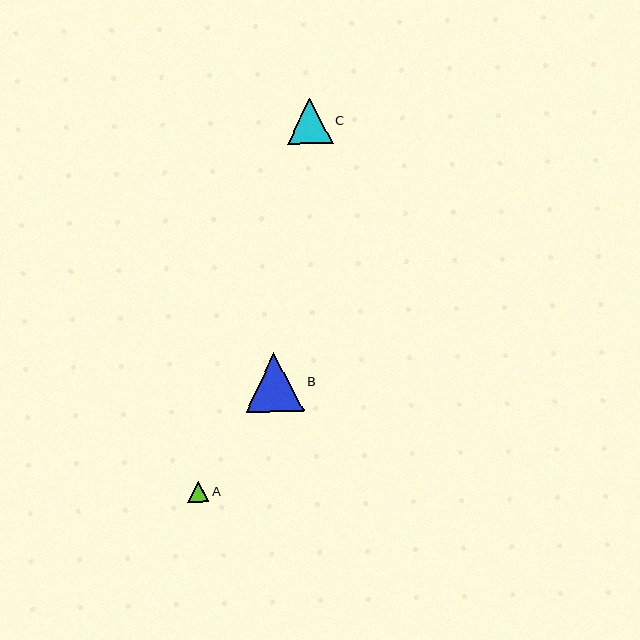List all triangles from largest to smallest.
From largest to smallest: B, C, A.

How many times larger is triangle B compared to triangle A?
Triangle B is approximately 2.7 times the size of triangle A.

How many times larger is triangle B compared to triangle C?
Triangle B is approximately 1.3 times the size of triangle C.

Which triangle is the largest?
Triangle B is the largest with a size of approximately 58 pixels.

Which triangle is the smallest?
Triangle A is the smallest with a size of approximately 21 pixels.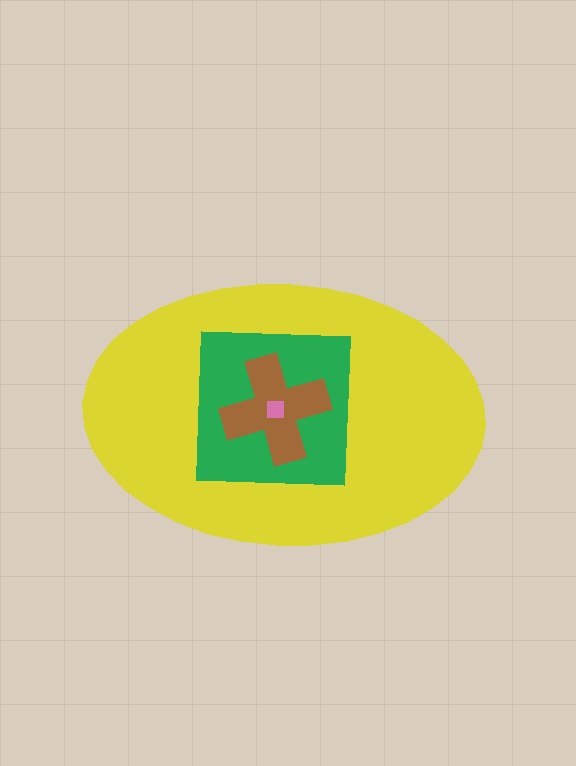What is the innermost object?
The pink square.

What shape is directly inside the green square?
The brown cross.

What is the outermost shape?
The yellow ellipse.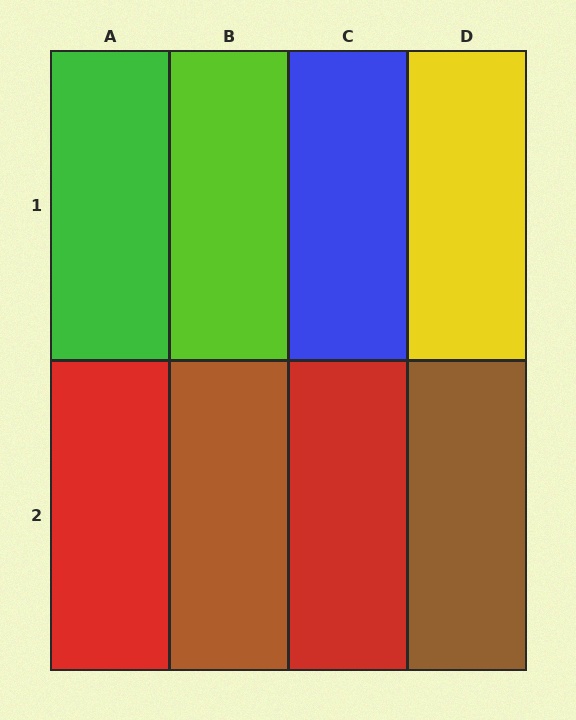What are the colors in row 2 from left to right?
Red, brown, red, brown.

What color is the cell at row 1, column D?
Yellow.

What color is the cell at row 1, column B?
Lime.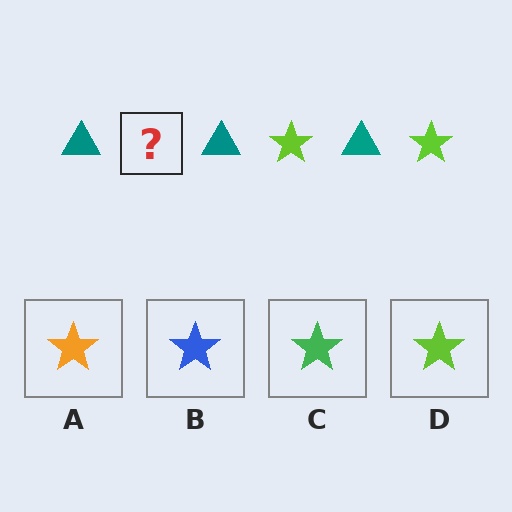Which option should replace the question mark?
Option D.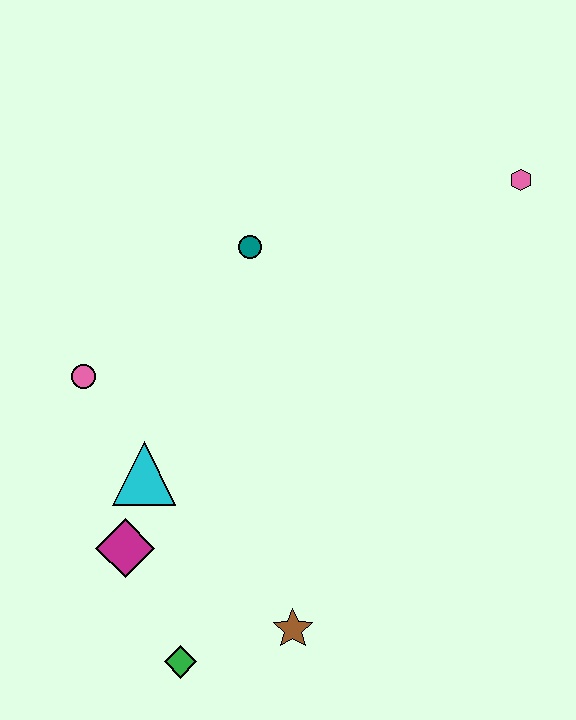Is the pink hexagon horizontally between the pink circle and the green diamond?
No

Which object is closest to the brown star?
The green diamond is closest to the brown star.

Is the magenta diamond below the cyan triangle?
Yes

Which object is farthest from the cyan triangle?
The pink hexagon is farthest from the cyan triangle.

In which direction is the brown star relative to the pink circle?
The brown star is below the pink circle.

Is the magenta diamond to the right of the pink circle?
Yes